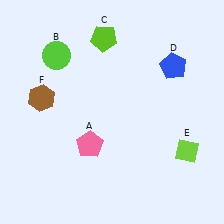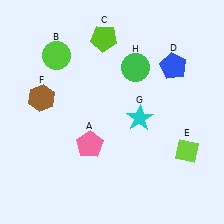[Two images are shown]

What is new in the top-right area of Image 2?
A green circle (H) was added in the top-right area of Image 2.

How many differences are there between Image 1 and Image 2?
There are 2 differences between the two images.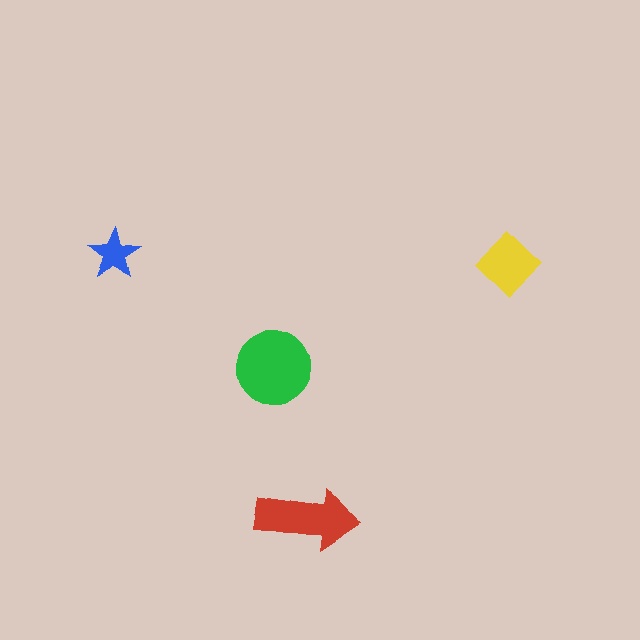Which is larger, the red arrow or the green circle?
The green circle.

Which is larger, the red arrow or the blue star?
The red arrow.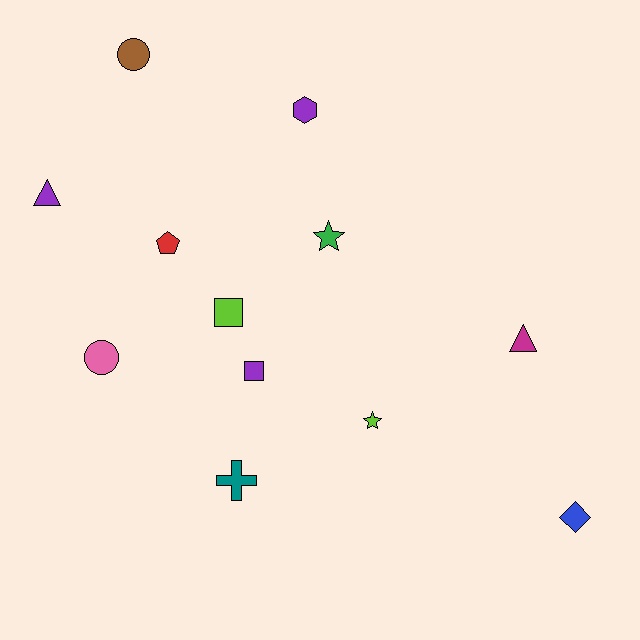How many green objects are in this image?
There is 1 green object.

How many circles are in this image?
There are 2 circles.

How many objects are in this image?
There are 12 objects.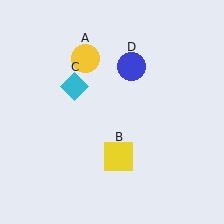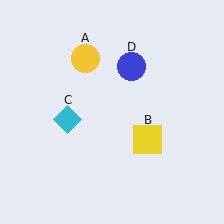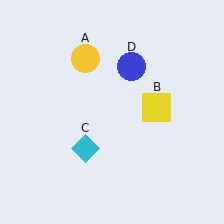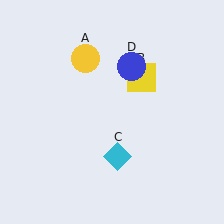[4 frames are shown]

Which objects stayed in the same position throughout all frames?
Yellow circle (object A) and blue circle (object D) remained stationary.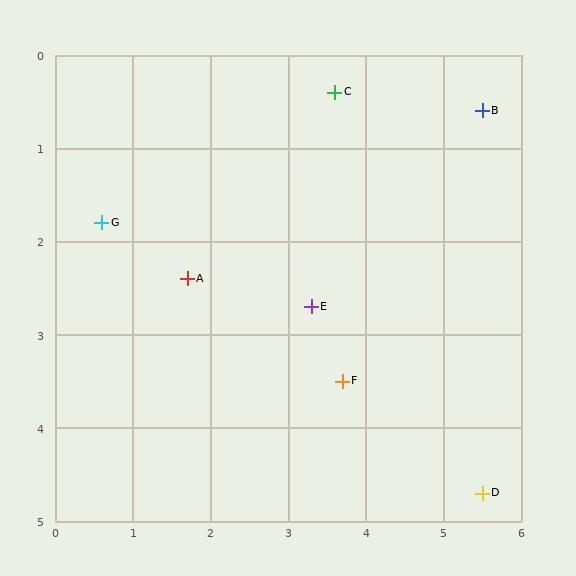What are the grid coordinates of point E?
Point E is at approximately (3.3, 2.7).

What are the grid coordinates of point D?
Point D is at approximately (5.5, 4.7).